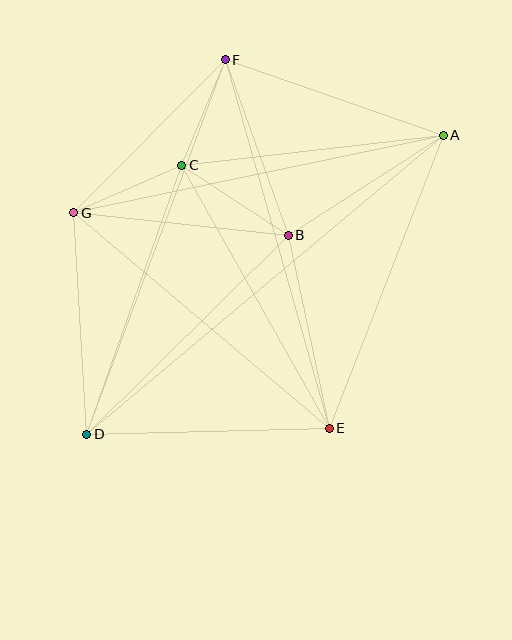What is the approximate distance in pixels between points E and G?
The distance between E and G is approximately 334 pixels.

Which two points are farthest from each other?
Points A and D are farthest from each other.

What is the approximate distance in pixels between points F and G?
The distance between F and G is approximately 215 pixels.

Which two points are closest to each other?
Points C and F are closest to each other.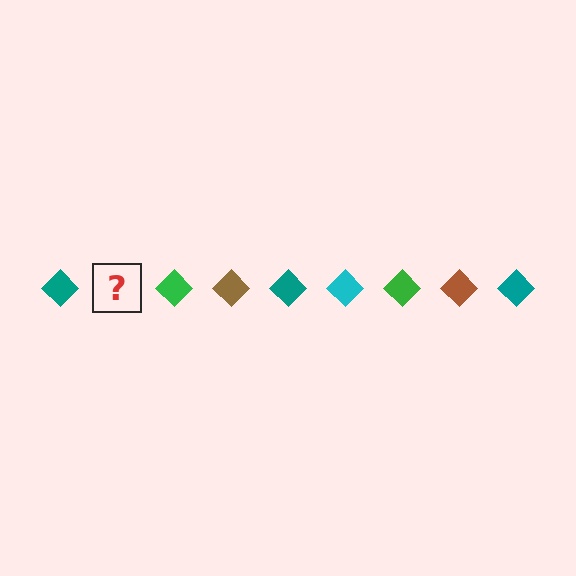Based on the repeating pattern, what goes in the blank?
The blank should be a cyan diamond.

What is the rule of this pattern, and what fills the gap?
The rule is that the pattern cycles through teal, cyan, green, brown diamonds. The gap should be filled with a cyan diamond.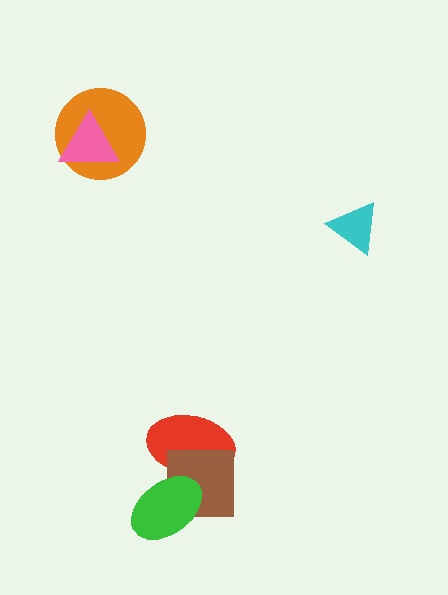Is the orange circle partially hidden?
Yes, it is partially covered by another shape.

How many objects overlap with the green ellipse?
2 objects overlap with the green ellipse.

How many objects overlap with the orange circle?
1 object overlaps with the orange circle.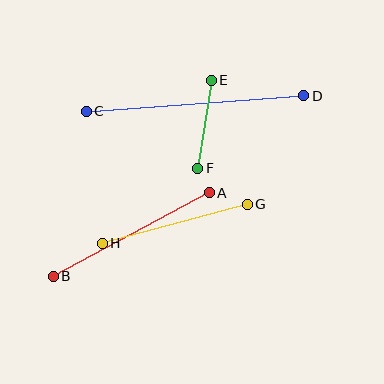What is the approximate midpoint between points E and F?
The midpoint is at approximately (205, 124) pixels.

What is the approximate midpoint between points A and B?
The midpoint is at approximately (131, 235) pixels.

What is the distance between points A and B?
The distance is approximately 177 pixels.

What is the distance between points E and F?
The distance is approximately 89 pixels.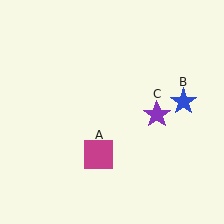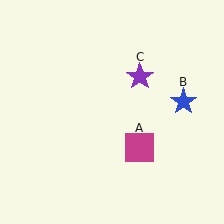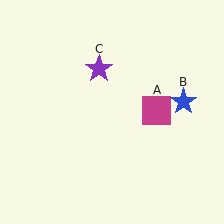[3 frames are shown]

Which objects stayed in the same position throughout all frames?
Blue star (object B) remained stationary.